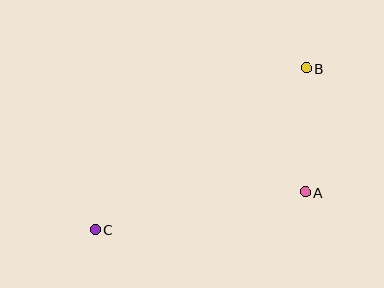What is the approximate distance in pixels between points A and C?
The distance between A and C is approximately 213 pixels.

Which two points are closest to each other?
Points A and B are closest to each other.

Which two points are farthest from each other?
Points B and C are farthest from each other.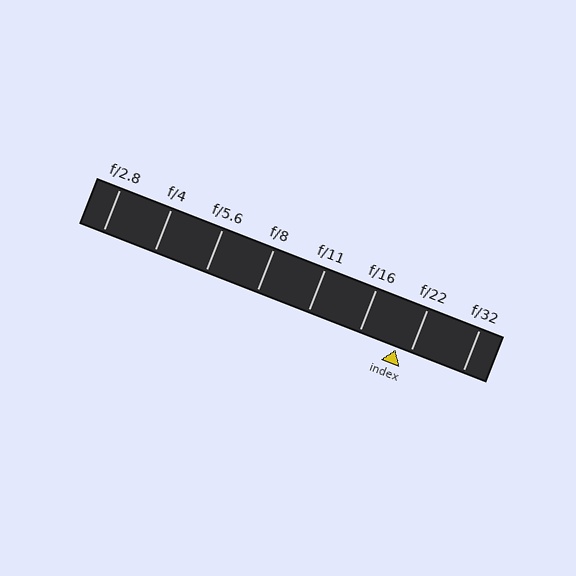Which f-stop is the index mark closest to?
The index mark is closest to f/22.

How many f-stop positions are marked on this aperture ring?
There are 8 f-stop positions marked.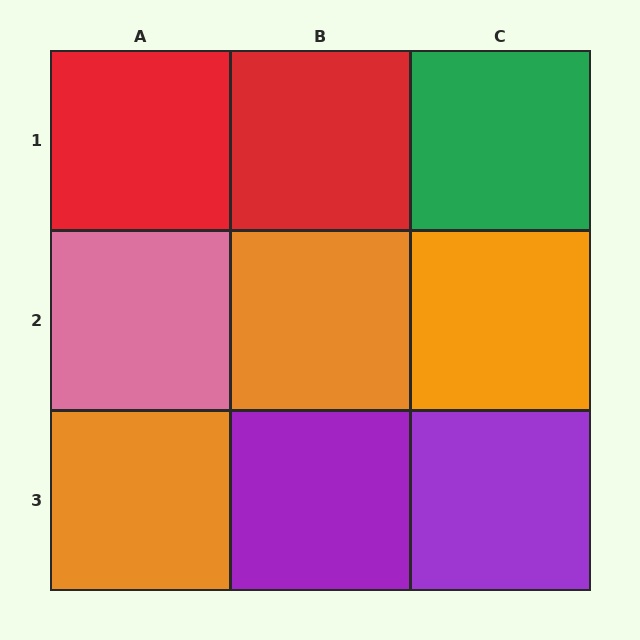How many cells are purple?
2 cells are purple.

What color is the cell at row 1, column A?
Red.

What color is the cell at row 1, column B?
Red.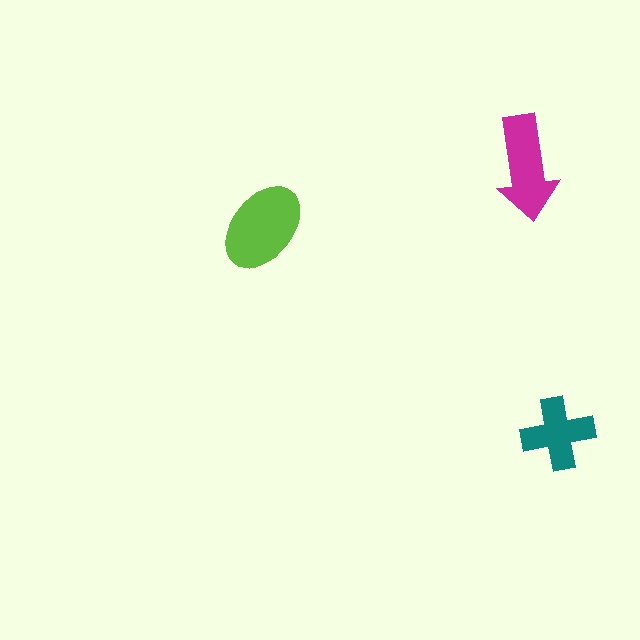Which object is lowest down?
The teal cross is bottommost.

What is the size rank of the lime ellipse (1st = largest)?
1st.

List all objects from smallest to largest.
The teal cross, the magenta arrow, the lime ellipse.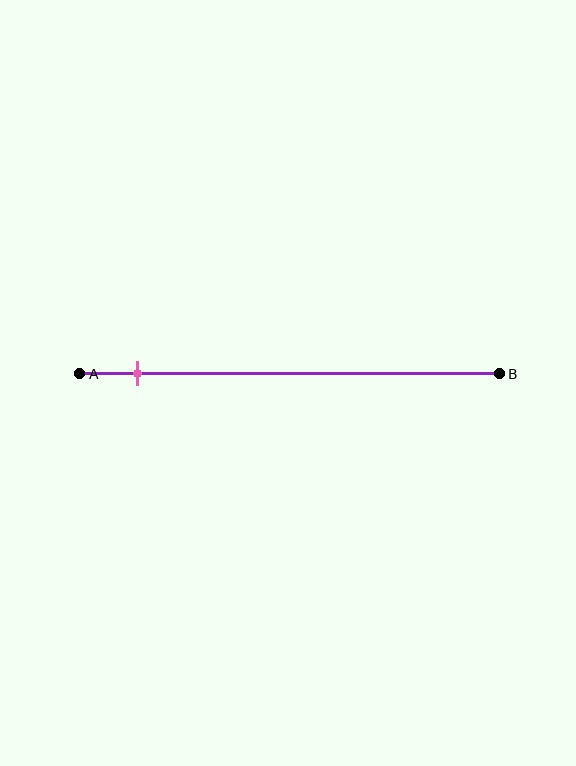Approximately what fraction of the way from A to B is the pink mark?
The pink mark is approximately 15% of the way from A to B.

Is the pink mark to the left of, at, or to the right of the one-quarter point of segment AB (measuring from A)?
The pink mark is to the left of the one-quarter point of segment AB.